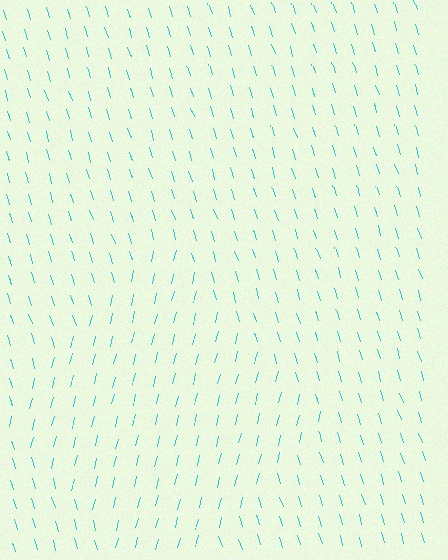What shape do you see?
I see a diamond.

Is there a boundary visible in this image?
Yes, there is a texture boundary formed by a change in line orientation.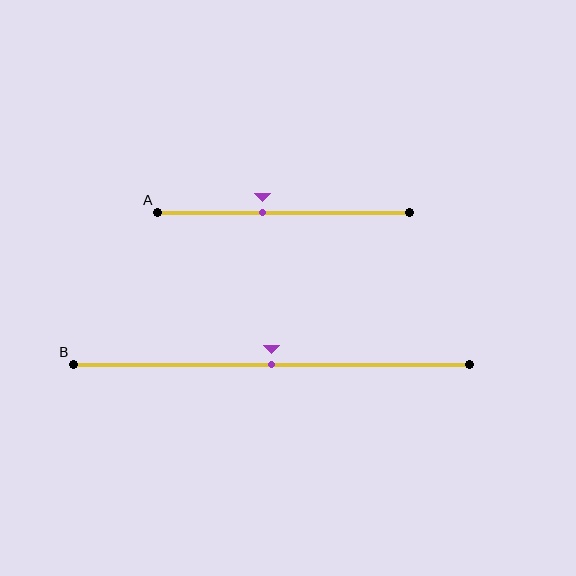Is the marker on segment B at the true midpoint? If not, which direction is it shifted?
Yes, the marker on segment B is at the true midpoint.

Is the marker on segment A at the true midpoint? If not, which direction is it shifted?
No, the marker on segment A is shifted to the left by about 8% of the segment length.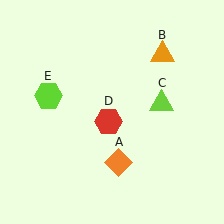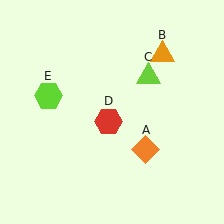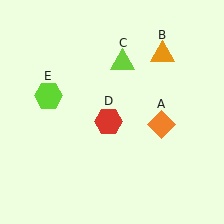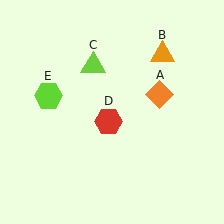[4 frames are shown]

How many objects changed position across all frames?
2 objects changed position: orange diamond (object A), lime triangle (object C).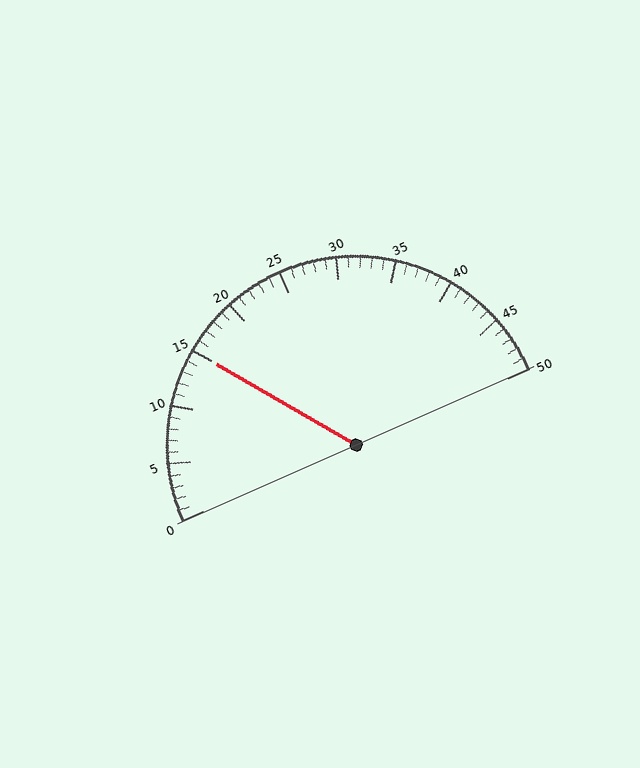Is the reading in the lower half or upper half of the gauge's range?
The reading is in the lower half of the range (0 to 50).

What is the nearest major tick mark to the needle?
The nearest major tick mark is 15.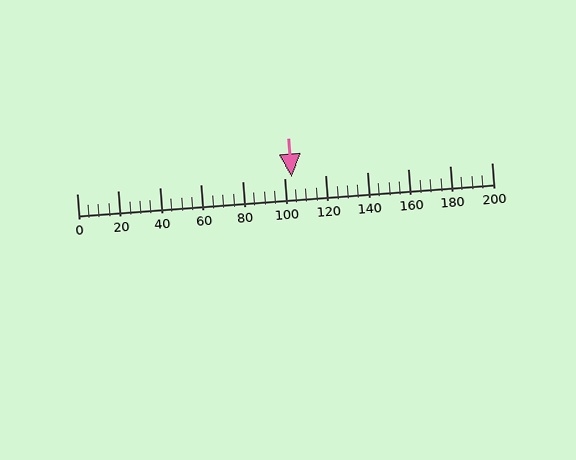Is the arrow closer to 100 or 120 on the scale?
The arrow is closer to 100.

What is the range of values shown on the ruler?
The ruler shows values from 0 to 200.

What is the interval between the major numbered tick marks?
The major tick marks are spaced 20 units apart.